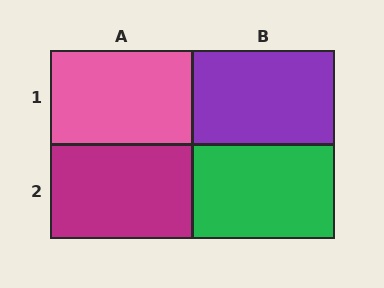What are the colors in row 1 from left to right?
Pink, purple.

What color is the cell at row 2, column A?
Magenta.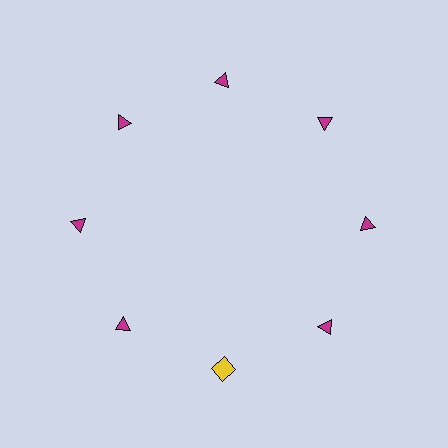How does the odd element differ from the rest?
It differs in both color (yellow instead of magenta) and shape (square instead of triangle).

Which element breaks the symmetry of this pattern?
The yellow square at roughly the 6 o'clock position breaks the symmetry. All other shapes are magenta triangles.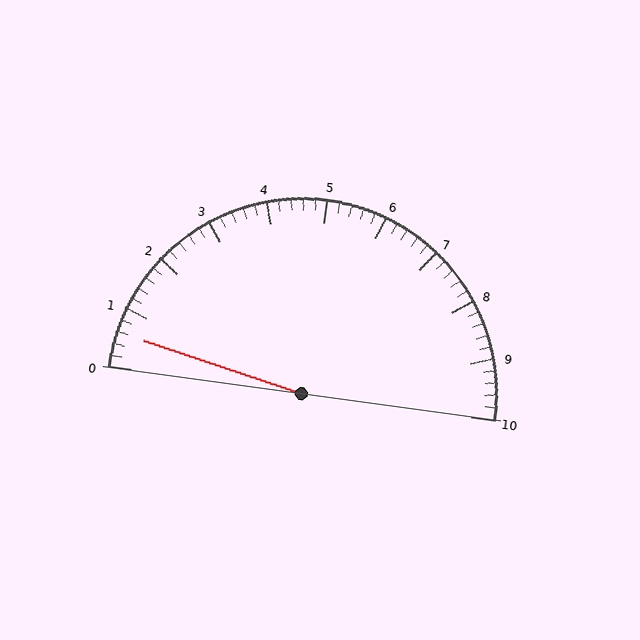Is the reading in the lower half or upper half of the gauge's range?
The reading is in the lower half of the range (0 to 10).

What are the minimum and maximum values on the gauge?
The gauge ranges from 0 to 10.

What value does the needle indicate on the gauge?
The needle indicates approximately 0.6.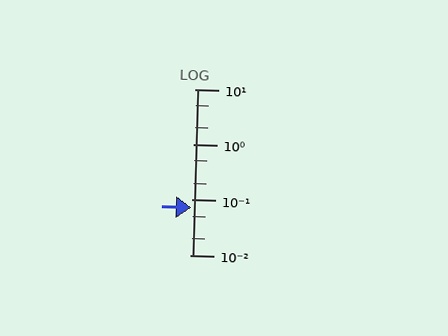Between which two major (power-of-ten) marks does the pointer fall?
The pointer is between 0.01 and 0.1.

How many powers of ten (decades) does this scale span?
The scale spans 3 decades, from 0.01 to 10.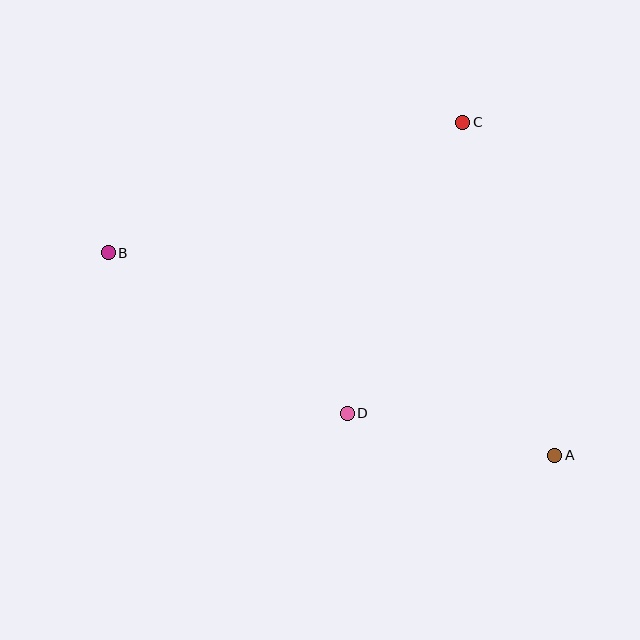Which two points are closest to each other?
Points A and D are closest to each other.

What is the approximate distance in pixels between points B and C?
The distance between B and C is approximately 378 pixels.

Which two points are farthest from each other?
Points A and B are farthest from each other.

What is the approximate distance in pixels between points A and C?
The distance between A and C is approximately 345 pixels.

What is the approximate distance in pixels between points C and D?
The distance between C and D is approximately 313 pixels.